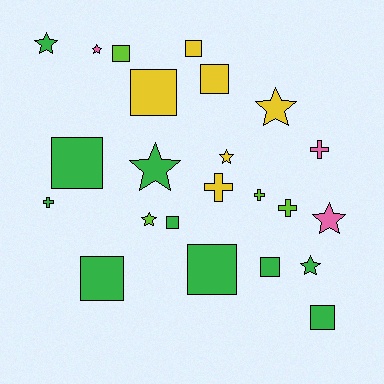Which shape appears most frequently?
Square, with 10 objects.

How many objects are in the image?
There are 23 objects.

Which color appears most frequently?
Green, with 10 objects.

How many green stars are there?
There are 3 green stars.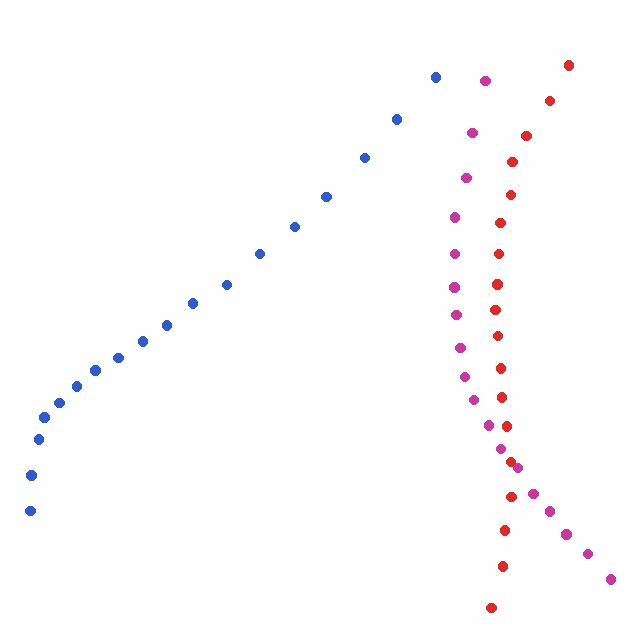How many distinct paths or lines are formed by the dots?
There are 3 distinct paths.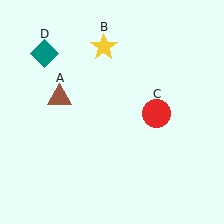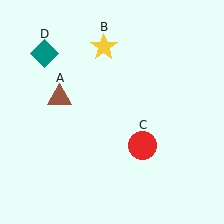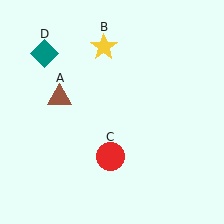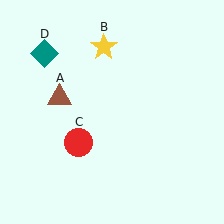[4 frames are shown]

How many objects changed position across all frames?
1 object changed position: red circle (object C).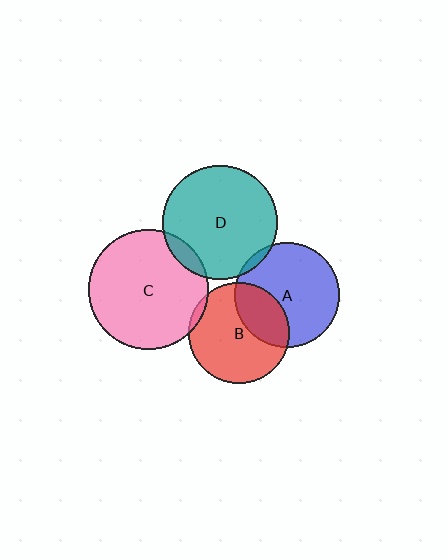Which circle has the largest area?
Circle C (pink).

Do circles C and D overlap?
Yes.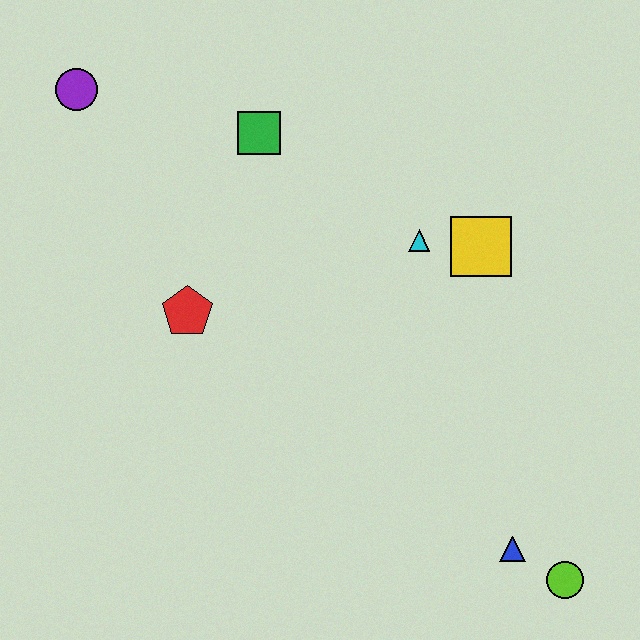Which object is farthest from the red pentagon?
The lime circle is farthest from the red pentagon.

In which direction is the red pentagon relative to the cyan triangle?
The red pentagon is to the left of the cyan triangle.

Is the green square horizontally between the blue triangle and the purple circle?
Yes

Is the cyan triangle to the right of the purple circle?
Yes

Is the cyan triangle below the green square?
Yes